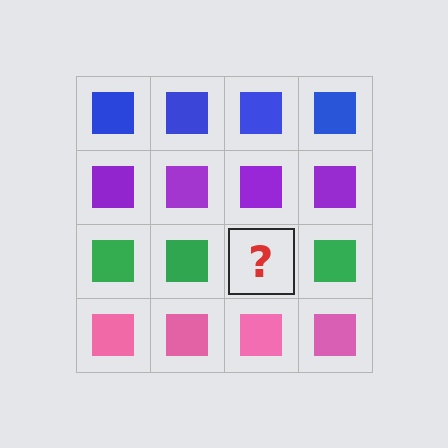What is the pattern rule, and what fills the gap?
The rule is that each row has a consistent color. The gap should be filled with a green square.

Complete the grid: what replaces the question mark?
The question mark should be replaced with a green square.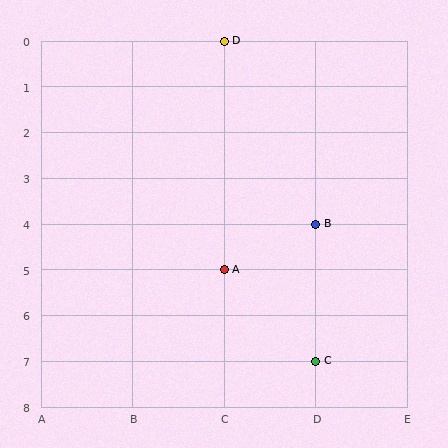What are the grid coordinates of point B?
Point B is at grid coordinates (D, 4).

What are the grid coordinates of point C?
Point C is at grid coordinates (D, 7).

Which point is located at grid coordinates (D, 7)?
Point C is at (D, 7).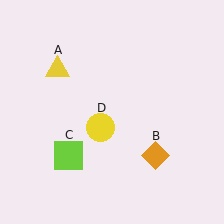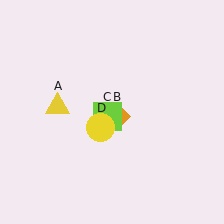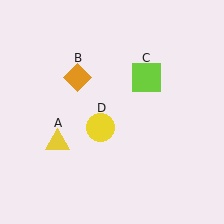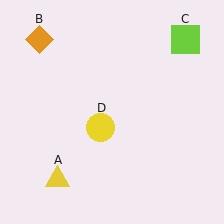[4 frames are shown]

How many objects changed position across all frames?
3 objects changed position: yellow triangle (object A), orange diamond (object B), lime square (object C).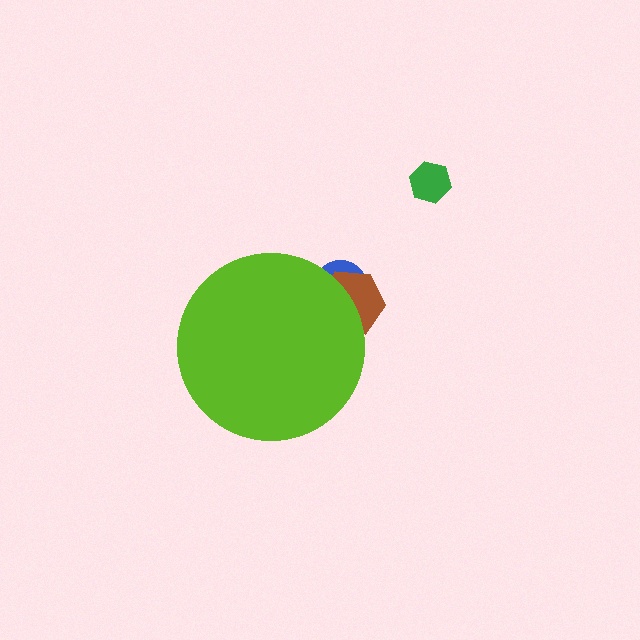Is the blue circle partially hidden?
Yes, the blue circle is partially hidden behind the lime circle.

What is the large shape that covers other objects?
A lime circle.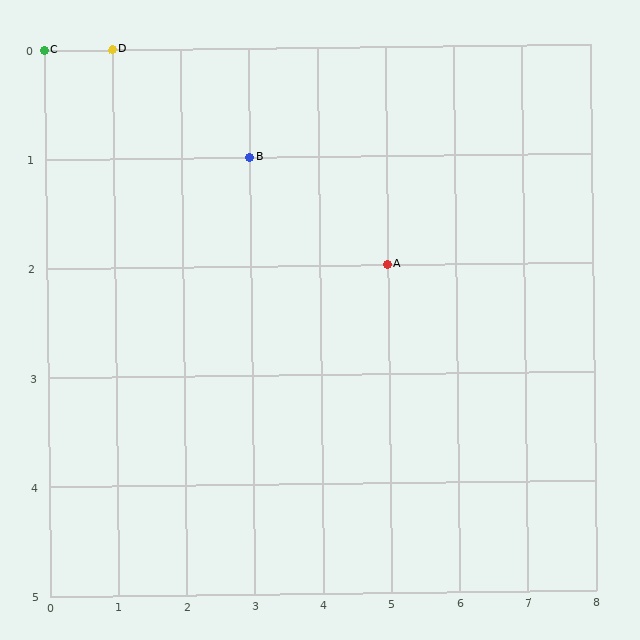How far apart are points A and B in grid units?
Points A and B are 2 columns and 1 row apart (about 2.2 grid units diagonally).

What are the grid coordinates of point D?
Point D is at grid coordinates (1, 0).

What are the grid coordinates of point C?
Point C is at grid coordinates (0, 0).